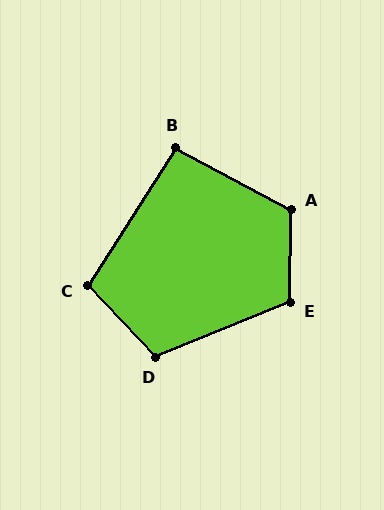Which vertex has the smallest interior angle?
B, at approximately 94 degrees.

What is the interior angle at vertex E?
Approximately 113 degrees (obtuse).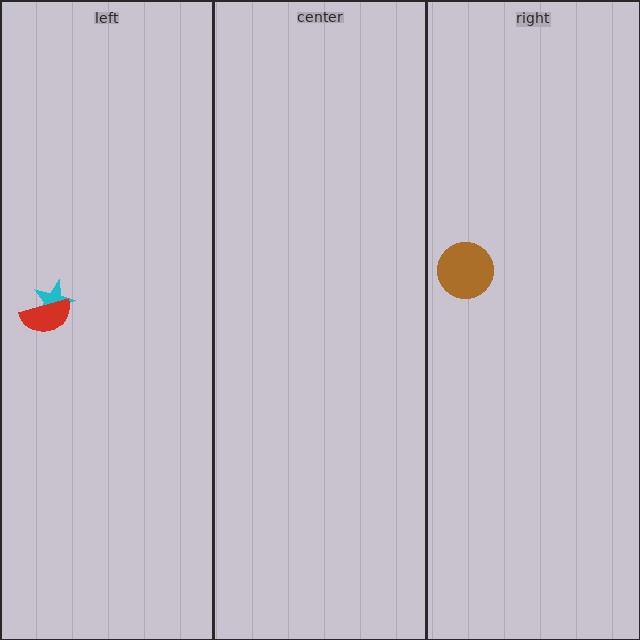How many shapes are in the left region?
2.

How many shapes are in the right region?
1.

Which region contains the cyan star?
The left region.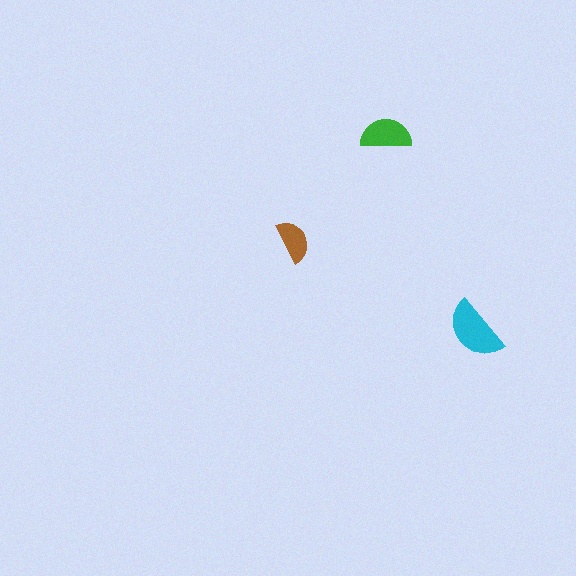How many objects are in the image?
There are 3 objects in the image.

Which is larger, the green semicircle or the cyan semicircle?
The cyan one.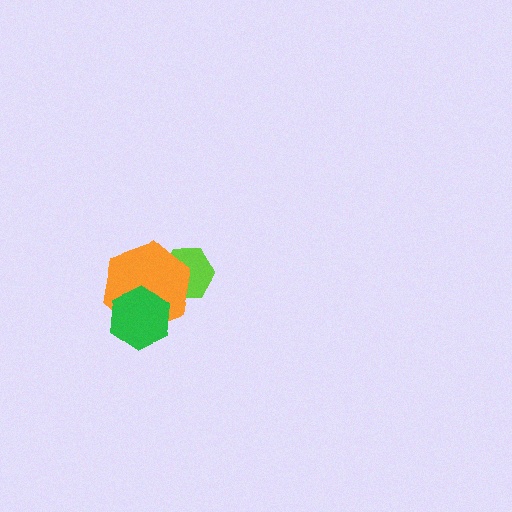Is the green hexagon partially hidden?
No, no other shape covers it.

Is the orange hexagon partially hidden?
Yes, it is partially covered by another shape.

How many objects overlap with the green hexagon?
1 object overlaps with the green hexagon.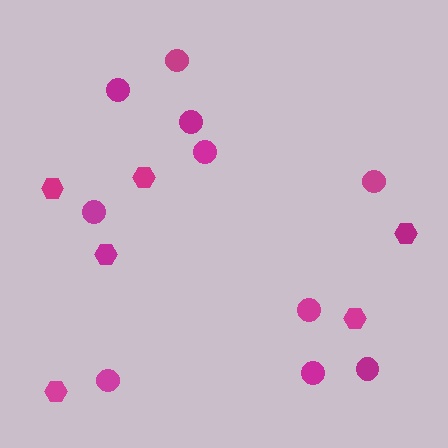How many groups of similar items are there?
There are 2 groups: one group of hexagons (6) and one group of circles (10).